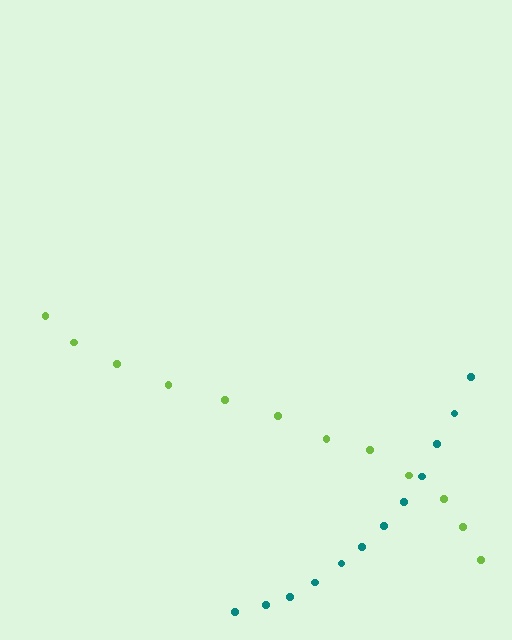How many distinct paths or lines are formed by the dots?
There are 2 distinct paths.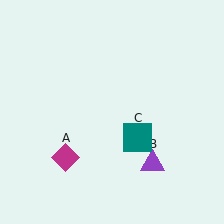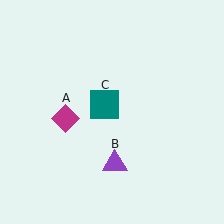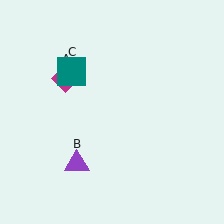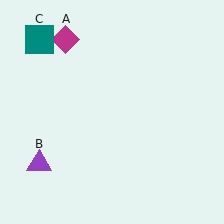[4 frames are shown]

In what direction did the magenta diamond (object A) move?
The magenta diamond (object A) moved up.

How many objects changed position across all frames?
3 objects changed position: magenta diamond (object A), purple triangle (object B), teal square (object C).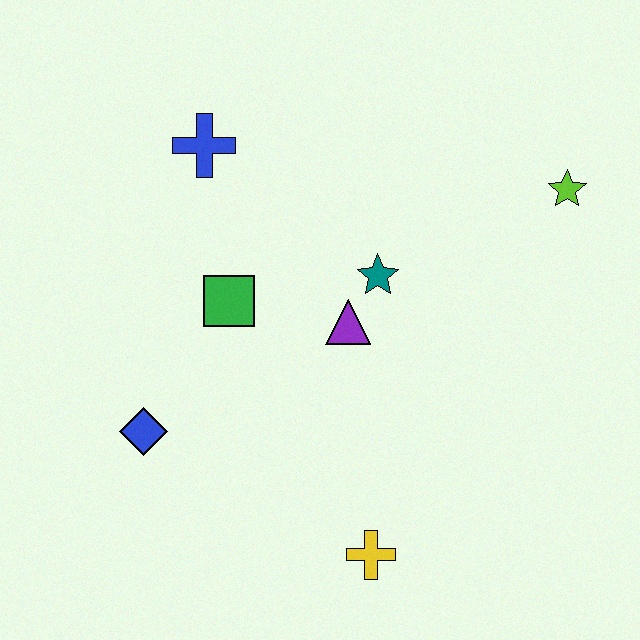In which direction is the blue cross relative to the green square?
The blue cross is above the green square.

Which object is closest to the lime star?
The teal star is closest to the lime star.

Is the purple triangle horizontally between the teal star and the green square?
Yes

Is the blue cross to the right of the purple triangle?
No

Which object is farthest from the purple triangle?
The lime star is farthest from the purple triangle.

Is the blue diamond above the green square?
No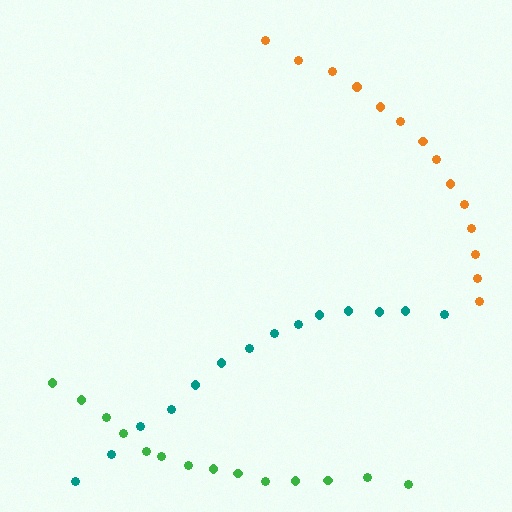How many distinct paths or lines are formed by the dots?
There are 3 distinct paths.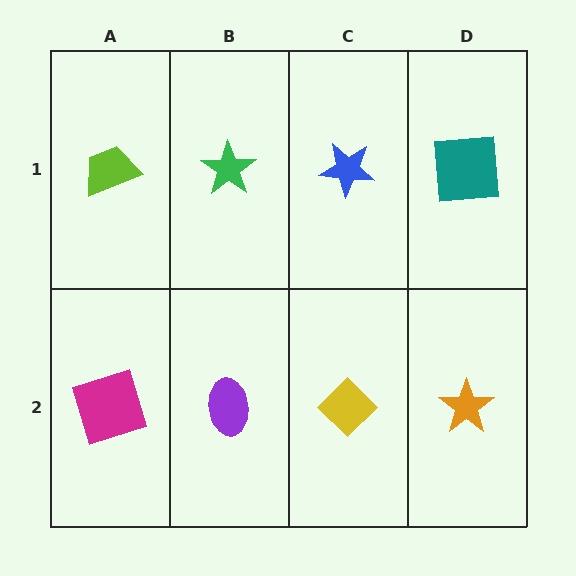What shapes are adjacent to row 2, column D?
A teal square (row 1, column D), a yellow diamond (row 2, column C).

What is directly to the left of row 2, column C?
A purple ellipse.